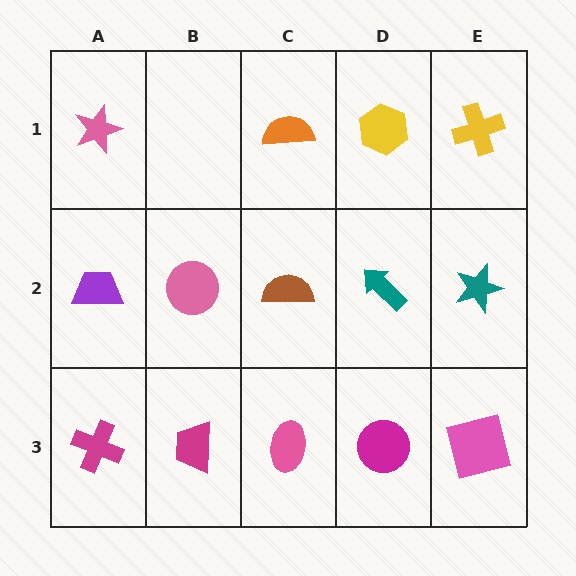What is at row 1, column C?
An orange semicircle.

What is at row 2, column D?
A teal arrow.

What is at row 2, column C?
A brown semicircle.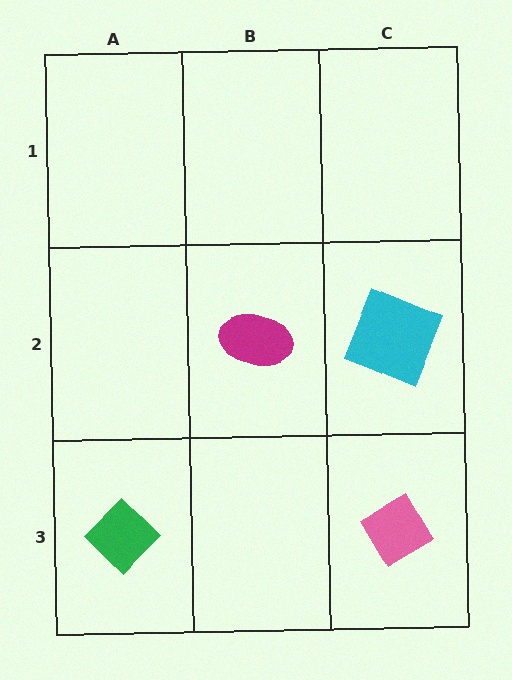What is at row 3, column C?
A pink diamond.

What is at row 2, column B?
A magenta ellipse.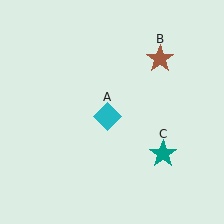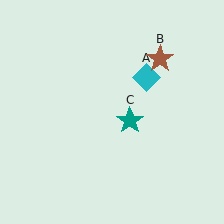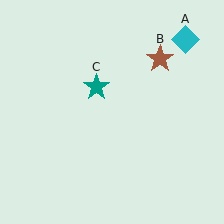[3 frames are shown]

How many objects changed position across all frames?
2 objects changed position: cyan diamond (object A), teal star (object C).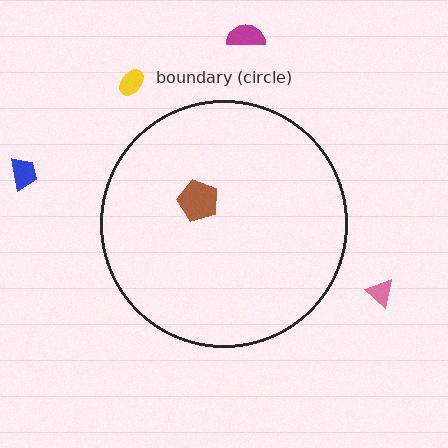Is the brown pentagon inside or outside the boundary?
Inside.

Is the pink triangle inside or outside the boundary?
Outside.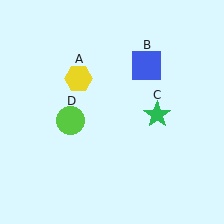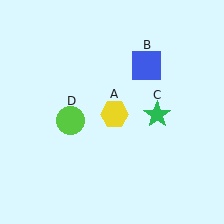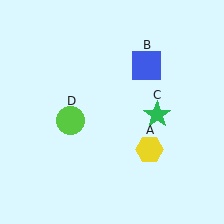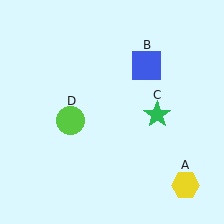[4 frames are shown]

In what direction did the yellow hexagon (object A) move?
The yellow hexagon (object A) moved down and to the right.